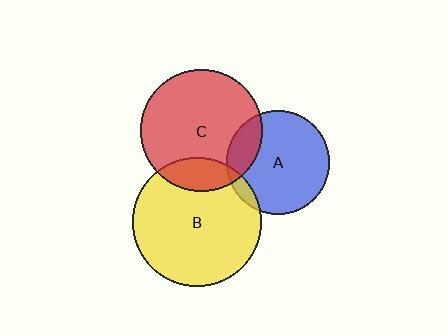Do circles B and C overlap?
Yes.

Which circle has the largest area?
Circle B (yellow).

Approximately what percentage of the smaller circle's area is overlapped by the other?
Approximately 20%.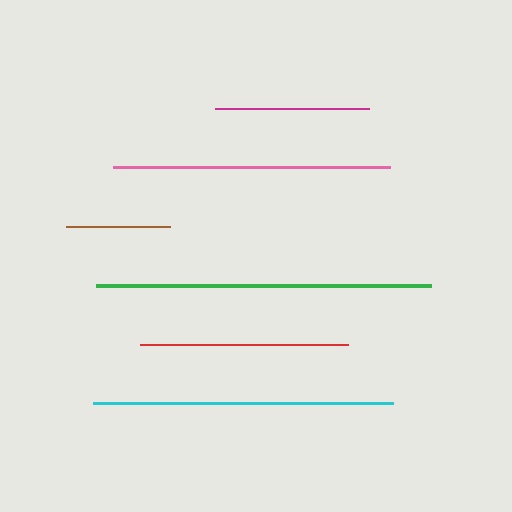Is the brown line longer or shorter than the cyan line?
The cyan line is longer than the brown line.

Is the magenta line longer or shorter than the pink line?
The pink line is longer than the magenta line.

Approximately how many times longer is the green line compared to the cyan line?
The green line is approximately 1.1 times the length of the cyan line.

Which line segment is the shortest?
The brown line is the shortest at approximately 104 pixels.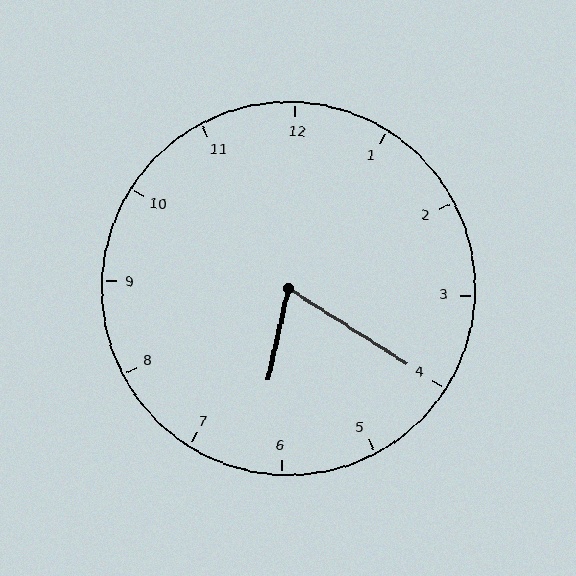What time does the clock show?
6:20.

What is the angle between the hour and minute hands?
Approximately 70 degrees.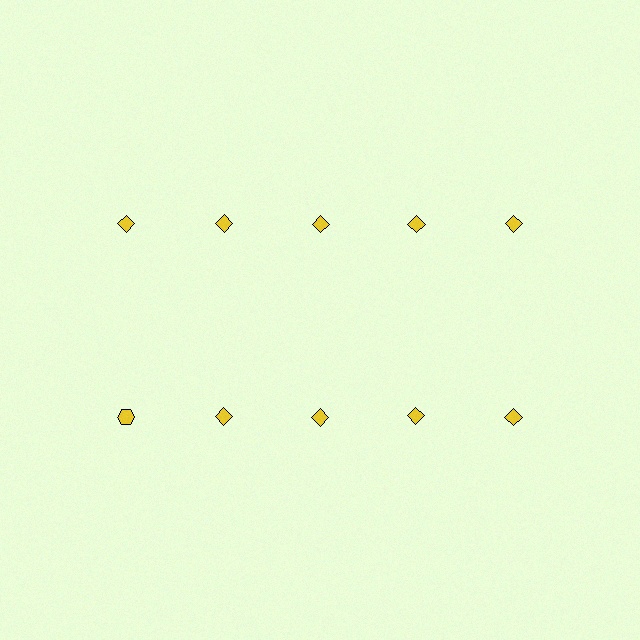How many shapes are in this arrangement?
There are 10 shapes arranged in a grid pattern.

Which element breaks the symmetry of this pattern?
The yellow hexagon in the second row, leftmost column breaks the symmetry. All other shapes are yellow diamonds.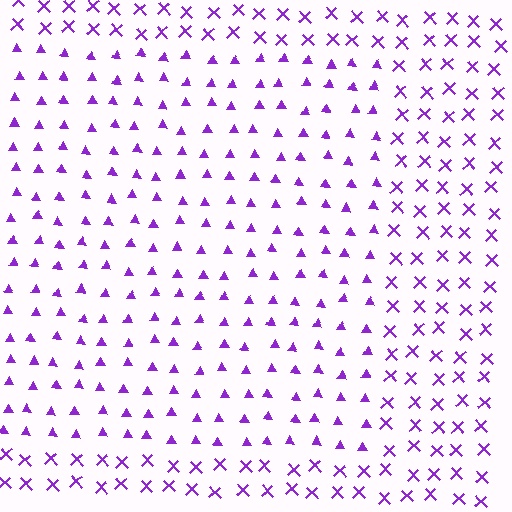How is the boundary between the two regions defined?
The boundary is defined by a change in element shape: triangles inside vs. X marks outside. All elements share the same color and spacing.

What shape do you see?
I see a rectangle.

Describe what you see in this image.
The image is filled with small purple elements arranged in a uniform grid. A rectangle-shaped region contains triangles, while the surrounding area contains X marks. The boundary is defined purely by the change in element shape.